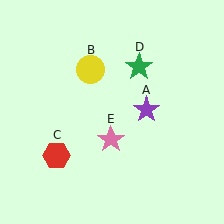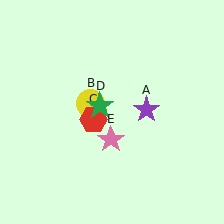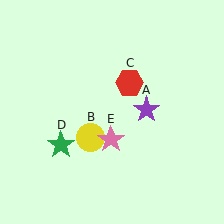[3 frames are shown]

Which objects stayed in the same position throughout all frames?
Purple star (object A) and pink star (object E) remained stationary.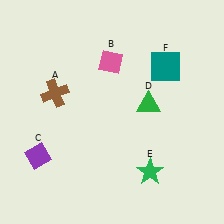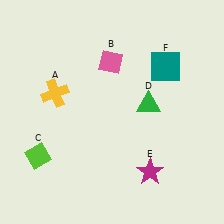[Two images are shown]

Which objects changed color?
A changed from brown to yellow. C changed from purple to lime. E changed from green to magenta.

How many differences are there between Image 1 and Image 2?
There are 3 differences between the two images.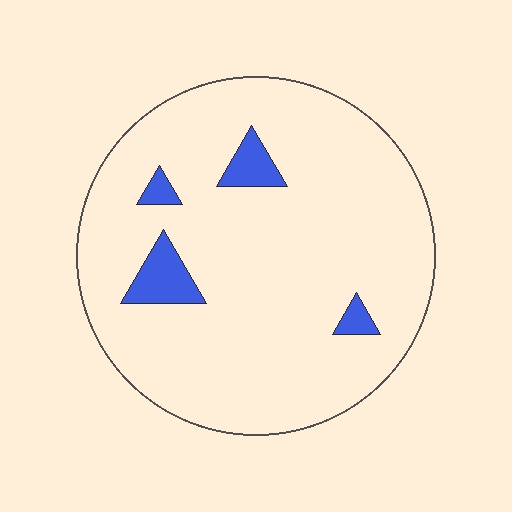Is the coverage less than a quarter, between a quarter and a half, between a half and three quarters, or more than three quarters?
Less than a quarter.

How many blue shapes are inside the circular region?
4.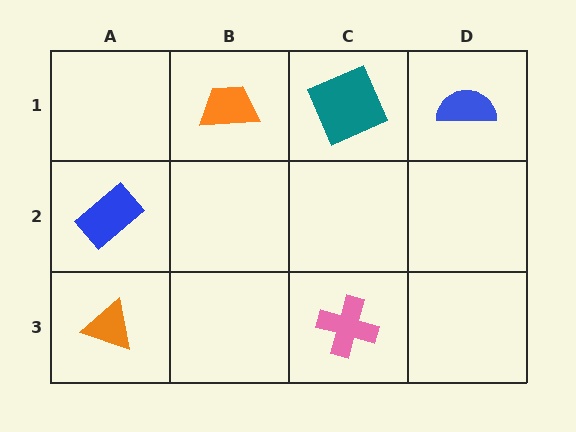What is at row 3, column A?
An orange triangle.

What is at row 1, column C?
A teal square.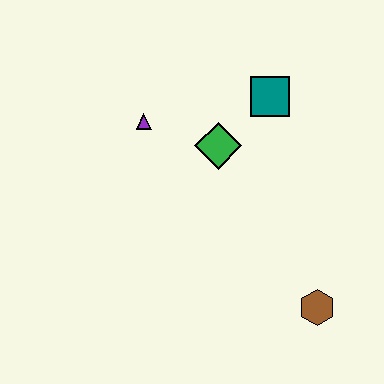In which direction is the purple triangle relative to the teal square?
The purple triangle is to the left of the teal square.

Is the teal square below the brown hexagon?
No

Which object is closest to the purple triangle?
The green diamond is closest to the purple triangle.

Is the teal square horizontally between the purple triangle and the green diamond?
No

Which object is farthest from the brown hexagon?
The purple triangle is farthest from the brown hexagon.